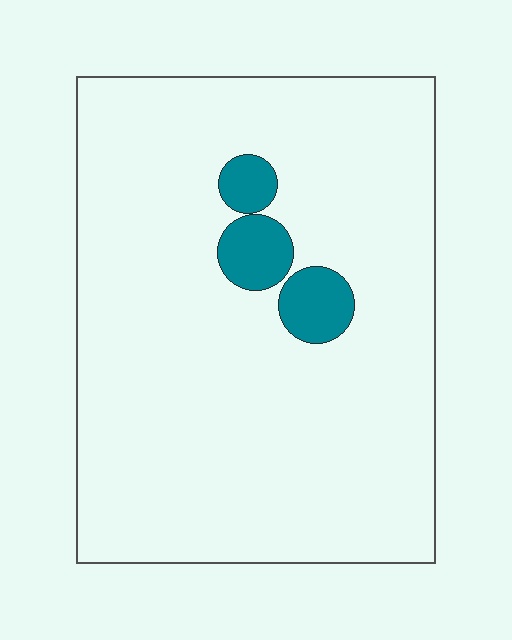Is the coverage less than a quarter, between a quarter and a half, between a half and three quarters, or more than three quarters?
Less than a quarter.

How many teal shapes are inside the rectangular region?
3.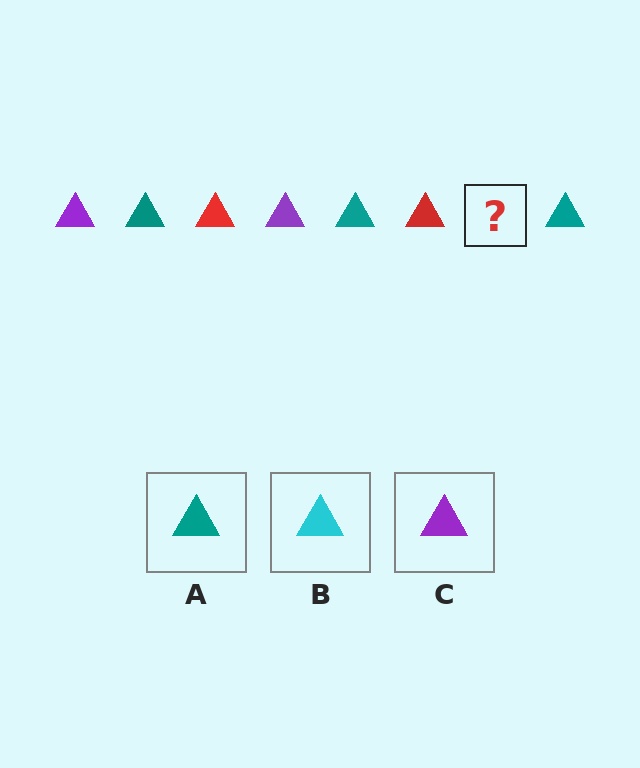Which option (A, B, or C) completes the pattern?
C.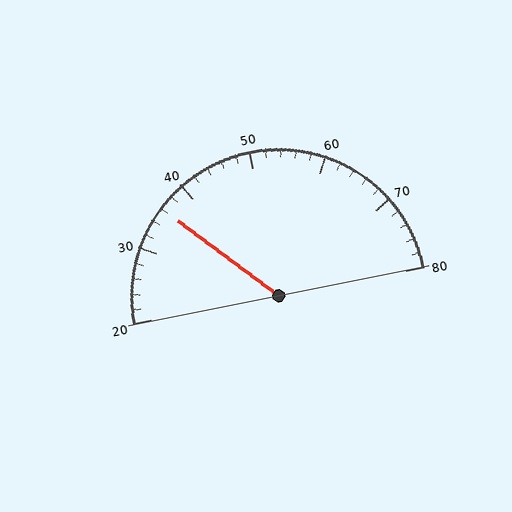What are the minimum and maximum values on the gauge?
The gauge ranges from 20 to 80.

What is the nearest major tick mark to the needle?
The nearest major tick mark is 40.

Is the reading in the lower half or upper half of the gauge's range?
The reading is in the lower half of the range (20 to 80).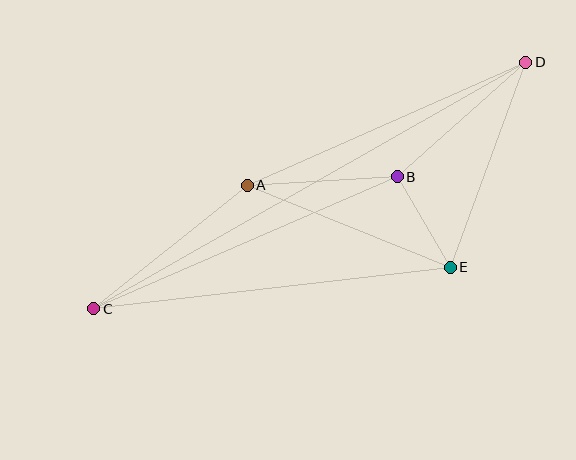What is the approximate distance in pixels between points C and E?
The distance between C and E is approximately 359 pixels.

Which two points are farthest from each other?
Points C and D are farthest from each other.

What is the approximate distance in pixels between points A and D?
The distance between A and D is approximately 305 pixels.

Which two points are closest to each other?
Points B and E are closest to each other.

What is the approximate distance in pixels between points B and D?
The distance between B and D is approximately 172 pixels.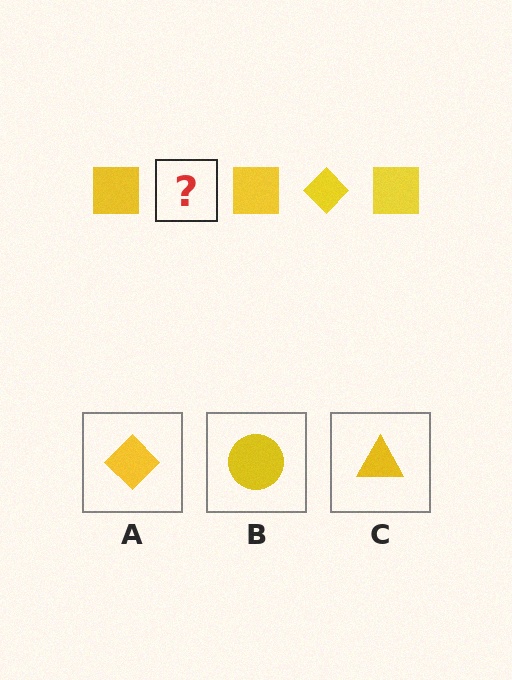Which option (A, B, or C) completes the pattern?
A.